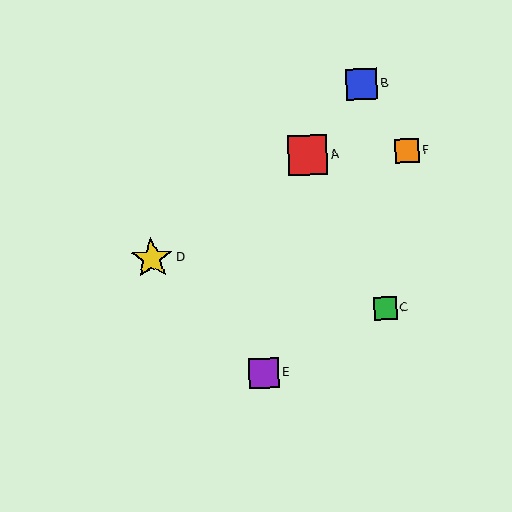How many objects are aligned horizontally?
2 objects (A, F) are aligned horizontally.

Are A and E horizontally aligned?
No, A is at y≈155 and E is at y≈373.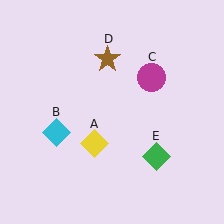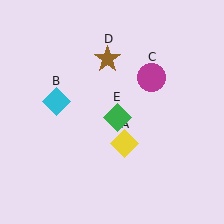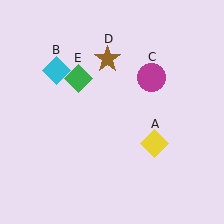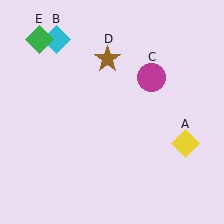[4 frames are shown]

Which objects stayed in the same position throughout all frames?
Magenta circle (object C) and brown star (object D) remained stationary.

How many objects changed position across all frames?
3 objects changed position: yellow diamond (object A), cyan diamond (object B), green diamond (object E).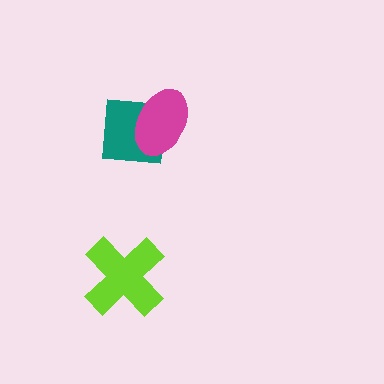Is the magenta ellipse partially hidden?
No, no other shape covers it.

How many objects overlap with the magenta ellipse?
1 object overlaps with the magenta ellipse.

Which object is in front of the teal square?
The magenta ellipse is in front of the teal square.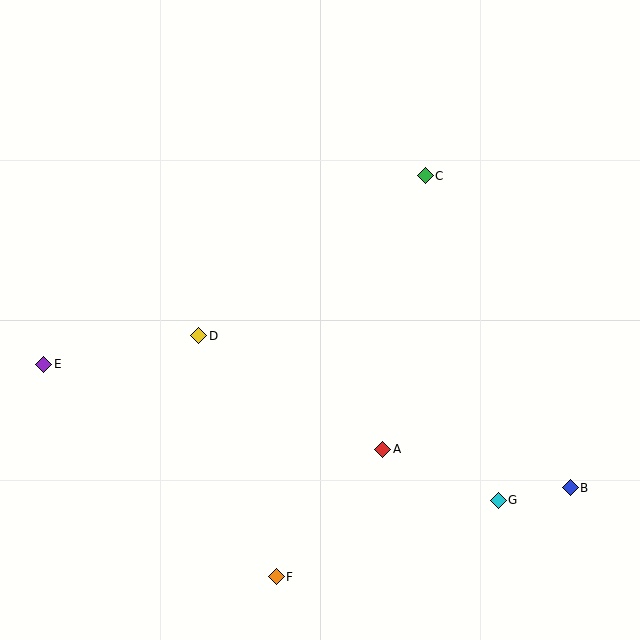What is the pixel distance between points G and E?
The distance between G and E is 475 pixels.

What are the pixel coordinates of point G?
Point G is at (498, 500).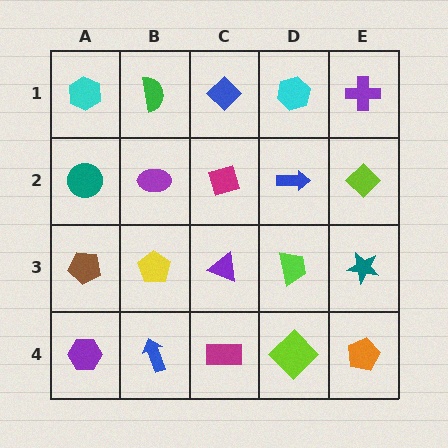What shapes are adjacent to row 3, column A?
A teal circle (row 2, column A), a purple hexagon (row 4, column A), a yellow pentagon (row 3, column B).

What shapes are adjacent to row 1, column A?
A teal circle (row 2, column A), a green semicircle (row 1, column B).